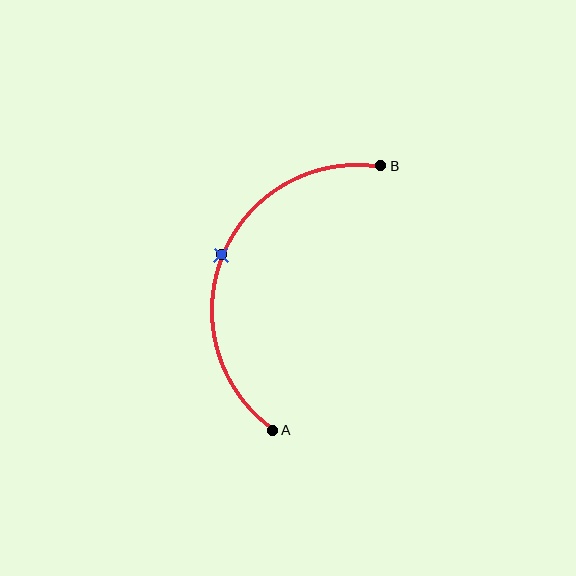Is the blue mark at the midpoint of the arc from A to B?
Yes. The blue mark lies on the arc at equal arc-length from both A and B — it is the arc midpoint.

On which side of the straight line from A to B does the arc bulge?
The arc bulges to the left of the straight line connecting A and B.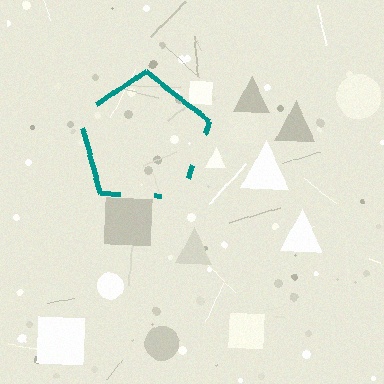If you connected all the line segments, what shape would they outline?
They would outline a pentagon.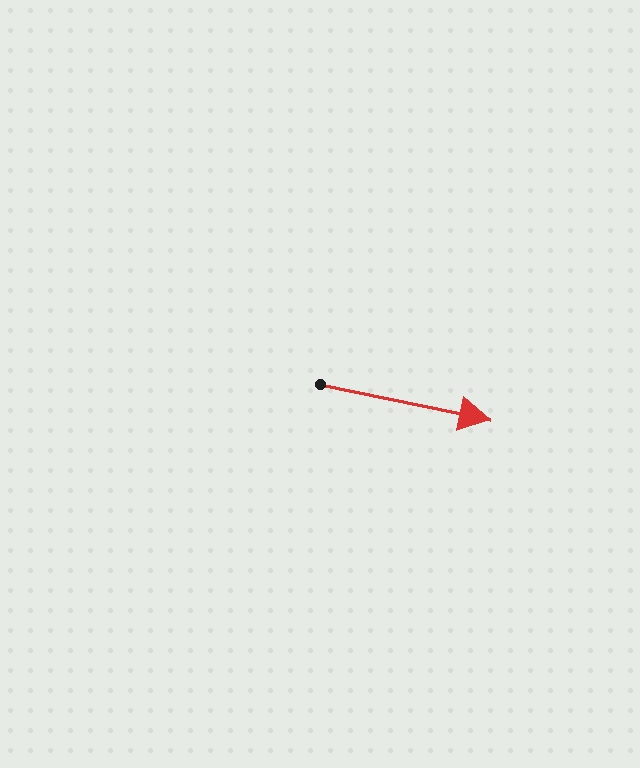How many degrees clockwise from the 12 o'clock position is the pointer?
Approximately 102 degrees.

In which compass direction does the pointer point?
East.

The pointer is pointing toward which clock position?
Roughly 3 o'clock.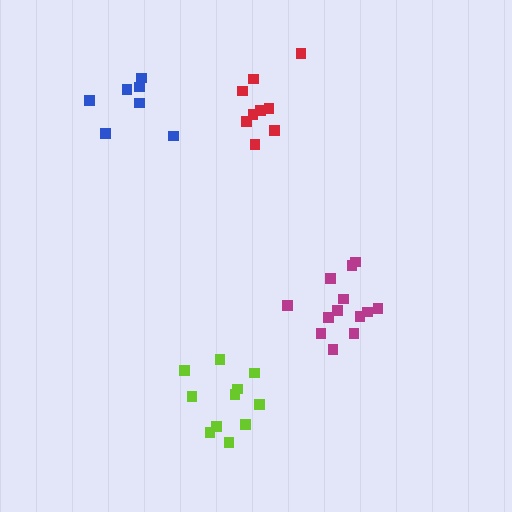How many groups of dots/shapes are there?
There are 4 groups.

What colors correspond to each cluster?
The clusters are colored: magenta, blue, lime, red.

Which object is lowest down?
The lime cluster is bottommost.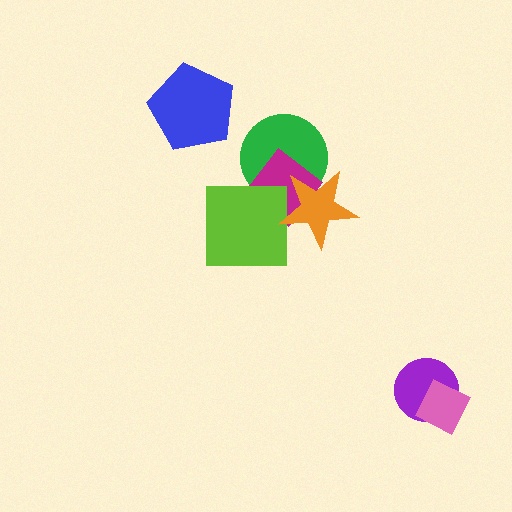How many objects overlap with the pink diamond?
1 object overlaps with the pink diamond.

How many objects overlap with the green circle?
2 objects overlap with the green circle.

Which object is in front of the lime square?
The orange star is in front of the lime square.